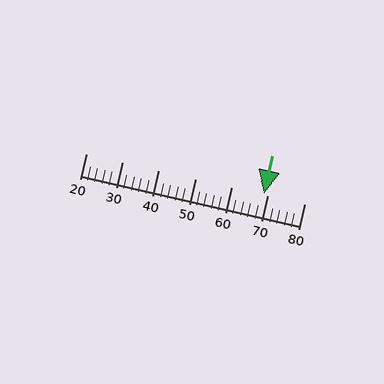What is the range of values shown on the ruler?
The ruler shows values from 20 to 80.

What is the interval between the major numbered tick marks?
The major tick marks are spaced 10 units apart.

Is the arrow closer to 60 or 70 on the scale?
The arrow is closer to 70.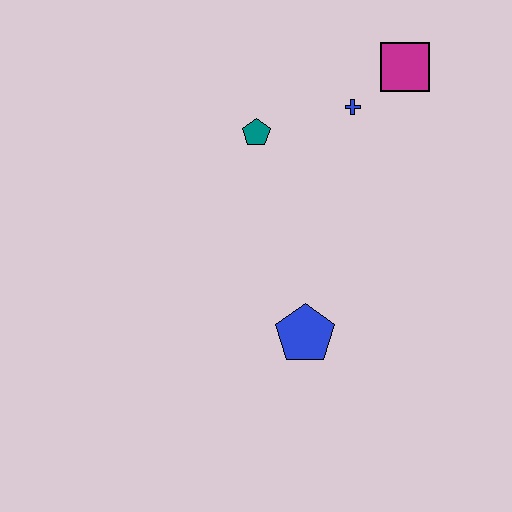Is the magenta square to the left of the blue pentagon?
No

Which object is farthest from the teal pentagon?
The blue pentagon is farthest from the teal pentagon.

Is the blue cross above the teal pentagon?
Yes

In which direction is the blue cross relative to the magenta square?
The blue cross is to the left of the magenta square.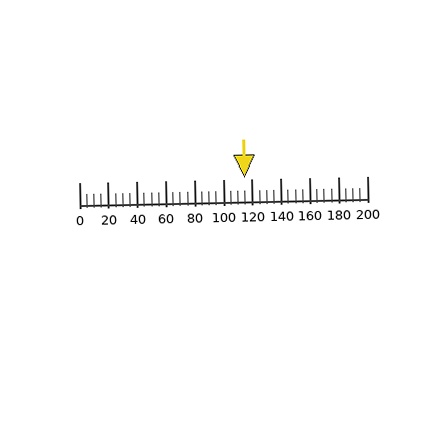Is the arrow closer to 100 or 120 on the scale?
The arrow is closer to 120.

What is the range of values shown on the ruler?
The ruler shows values from 0 to 200.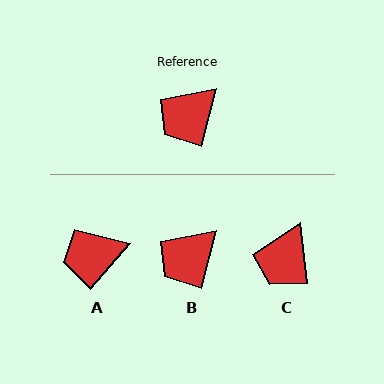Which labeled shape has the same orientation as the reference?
B.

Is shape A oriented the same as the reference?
No, it is off by about 26 degrees.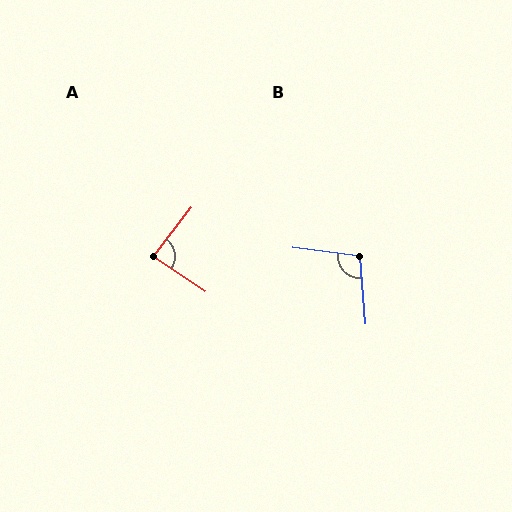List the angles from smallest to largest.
A (86°), B (101°).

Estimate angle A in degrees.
Approximately 86 degrees.